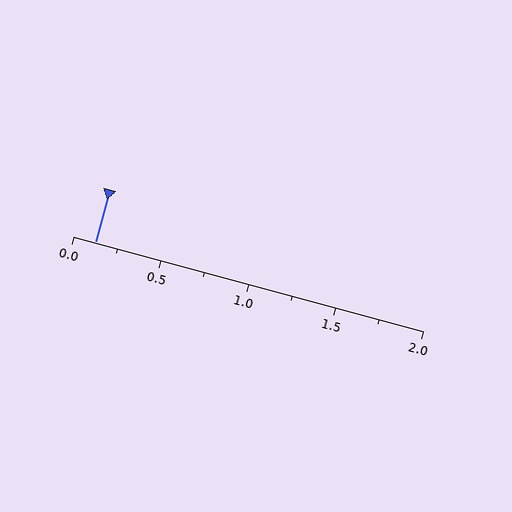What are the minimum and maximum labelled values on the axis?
The axis runs from 0.0 to 2.0.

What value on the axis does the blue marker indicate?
The marker indicates approximately 0.12.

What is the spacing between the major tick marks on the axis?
The major ticks are spaced 0.5 apart.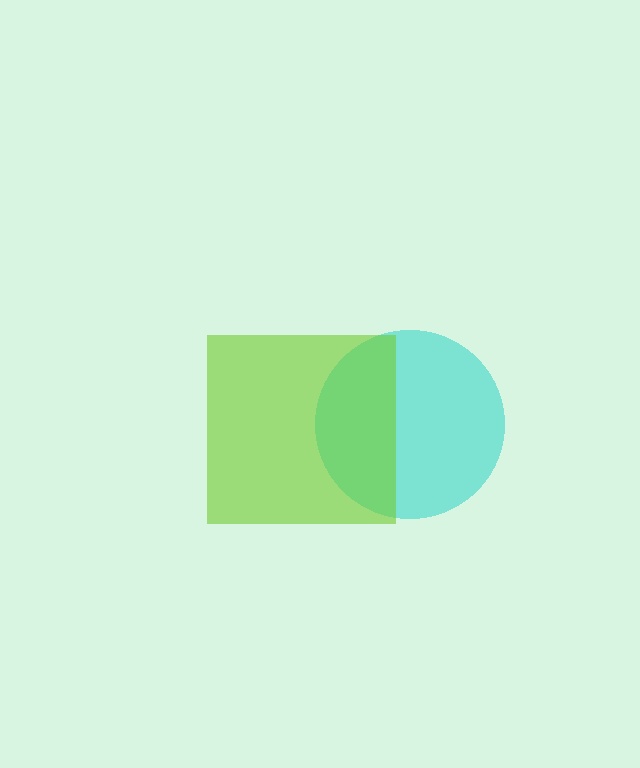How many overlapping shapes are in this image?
There are 2 overlapping shapes in the image.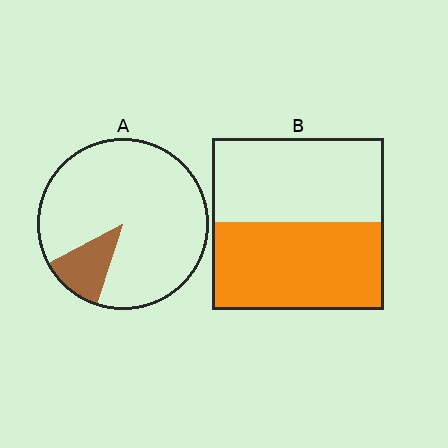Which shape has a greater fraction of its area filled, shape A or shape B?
Shape B.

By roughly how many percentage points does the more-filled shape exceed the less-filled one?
By roughly 40 percentage points (B over A).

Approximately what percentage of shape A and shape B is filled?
A is approximately 10% and B is approximately 50%.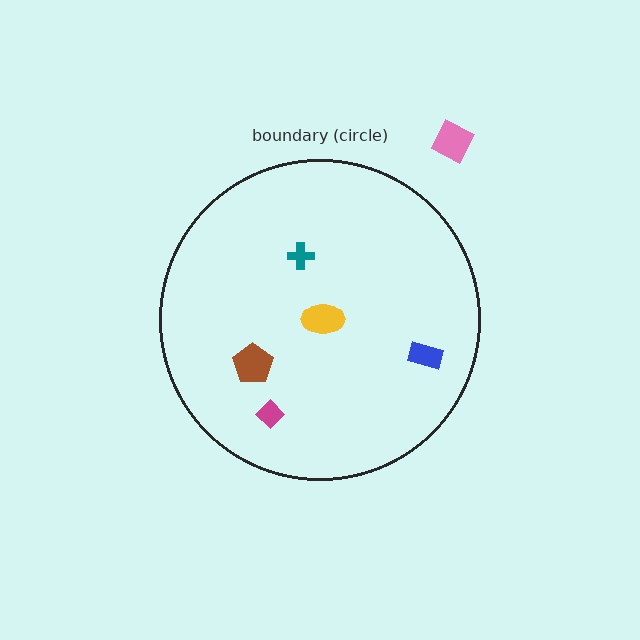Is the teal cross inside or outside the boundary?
Inside.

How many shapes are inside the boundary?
5 inside, 1 outside.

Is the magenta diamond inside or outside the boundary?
Inside.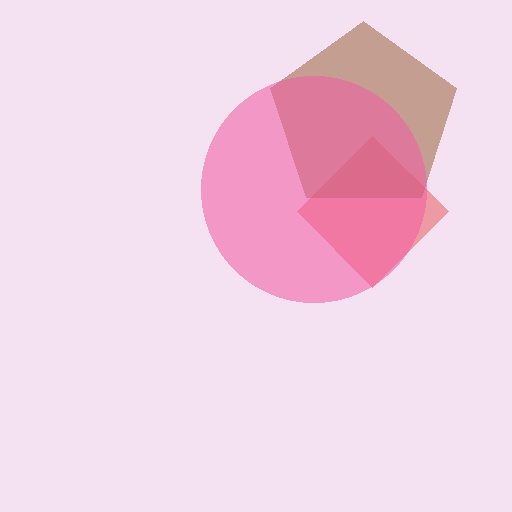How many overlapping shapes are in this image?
There are 3 overlapping shapes in the image.